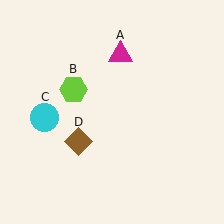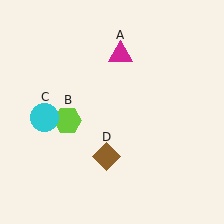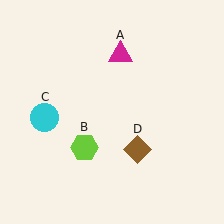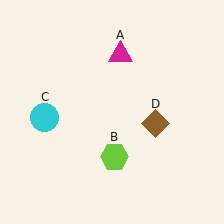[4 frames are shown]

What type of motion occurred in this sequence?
The lime hexagon (object B), brown diamond (object D) rotated counterclockwise around the center of the scene.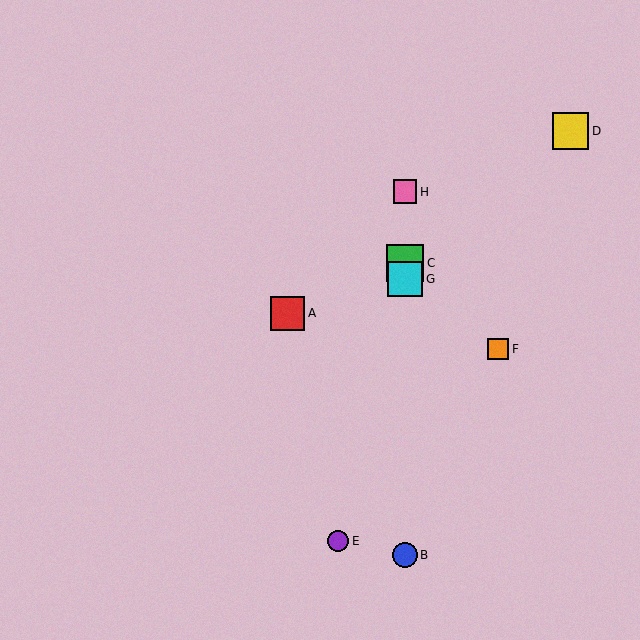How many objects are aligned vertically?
4 objects (B, C, G, H) are aligned vertically.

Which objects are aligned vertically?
Objects B, C, G, H are aligned vertically.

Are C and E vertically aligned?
No, C is at x≈405 and E is at x≈338.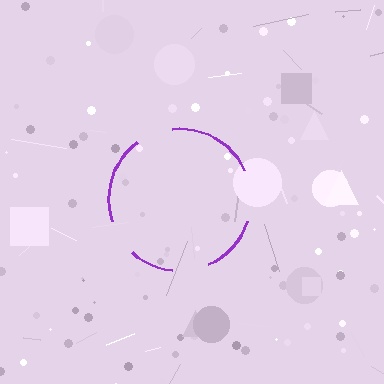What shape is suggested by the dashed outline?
The dashed outline suggests a circle.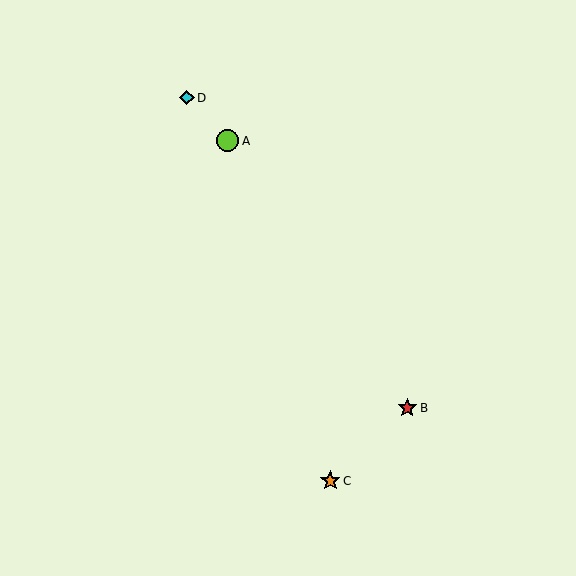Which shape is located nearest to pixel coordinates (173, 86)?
The cyan diamond (labeled D) at (187, 98) is nearest to that location.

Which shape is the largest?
The lime circle (labeled A) is the largest.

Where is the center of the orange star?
The center of the orange star is at (330, 481).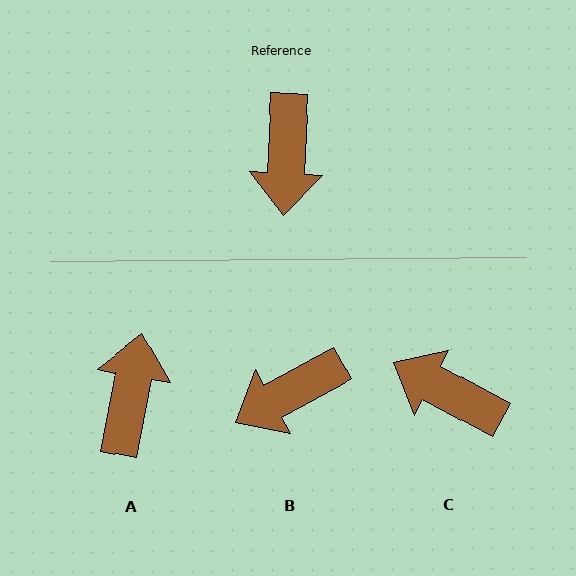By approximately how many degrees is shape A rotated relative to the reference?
Approximately 172 degrees counter-clockwise.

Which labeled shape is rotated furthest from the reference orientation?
A, about 172 degrees away.